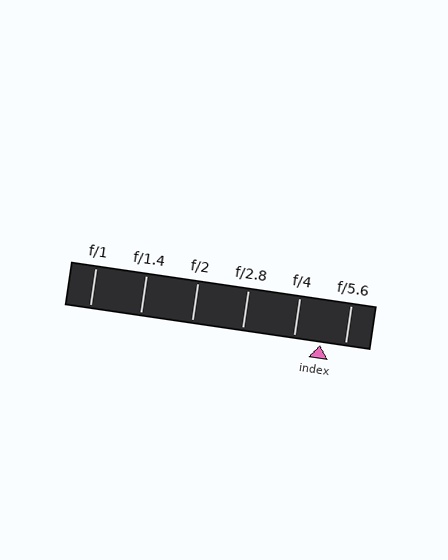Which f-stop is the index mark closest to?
The index mark is closest to f/5.6.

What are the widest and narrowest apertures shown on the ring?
The widest aperture shown is f/1 and the narrowest is f/5.6.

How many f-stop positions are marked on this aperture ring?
There are 6 f-stop positions marked.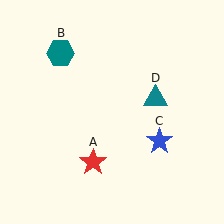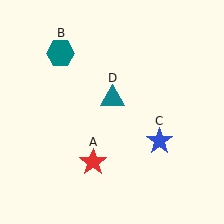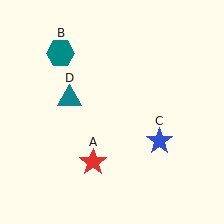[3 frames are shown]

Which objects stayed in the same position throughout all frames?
Red star (object A) and teal hexagon (object B) and blue star (object C) remained stationary.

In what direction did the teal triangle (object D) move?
The teal triangle (object D) moved left.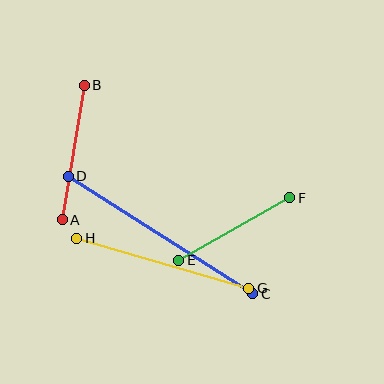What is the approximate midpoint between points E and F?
The midpoint is at approximately (234, 229) pixels.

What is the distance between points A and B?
The distance is approximately 136 pixels.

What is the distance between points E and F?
The distance is approximately 127 pixels.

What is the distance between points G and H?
The distance is approximately 179 pixels.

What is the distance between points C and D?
The distance is approximately 219 pixels.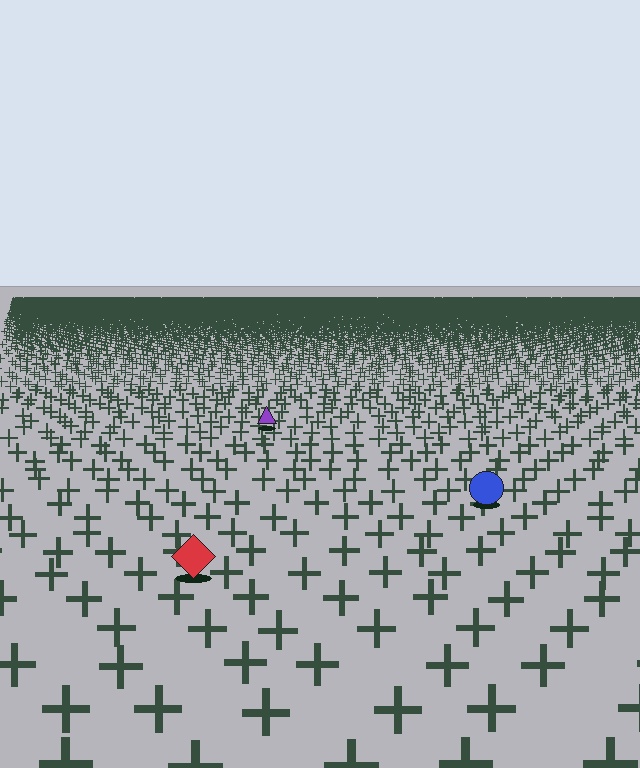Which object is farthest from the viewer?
The purple triangle is farthest from the viewer. It appears smaller and the ground texture around it is denser.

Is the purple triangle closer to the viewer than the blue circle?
No. The blue circle is closer — you can tell from the texture gradient: the ground texture is coarser near it.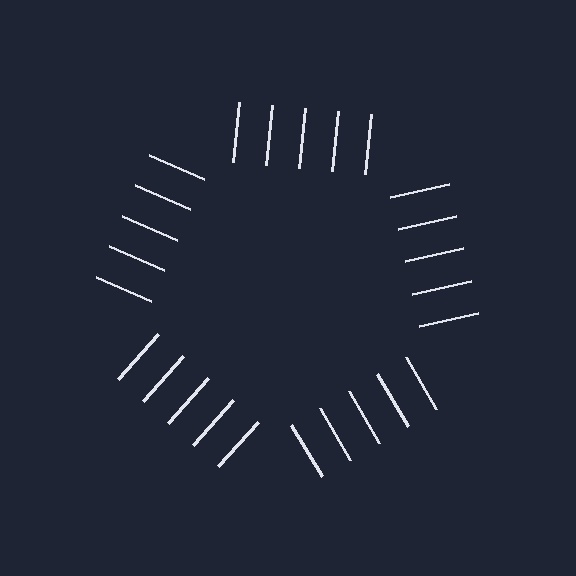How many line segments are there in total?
25 — 5 along each of the 5 edges.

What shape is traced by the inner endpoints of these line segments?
An illusory pentagon — the line segments terminate on its edges but no continuous stroke is drawn.